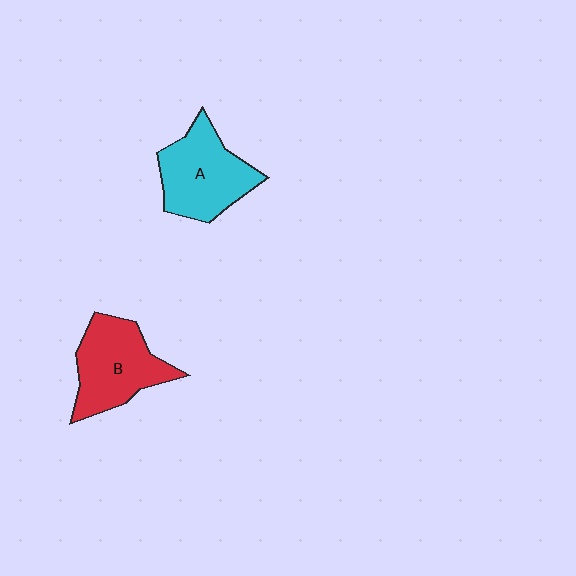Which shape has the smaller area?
Shape B (red).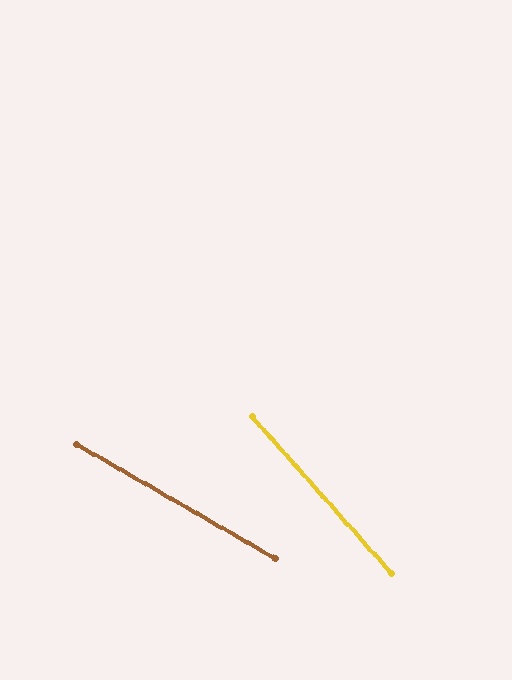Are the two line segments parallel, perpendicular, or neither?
Neither parallel nor perpendicular — they differ by about 18°.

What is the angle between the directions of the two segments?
Approximately 18 degrees.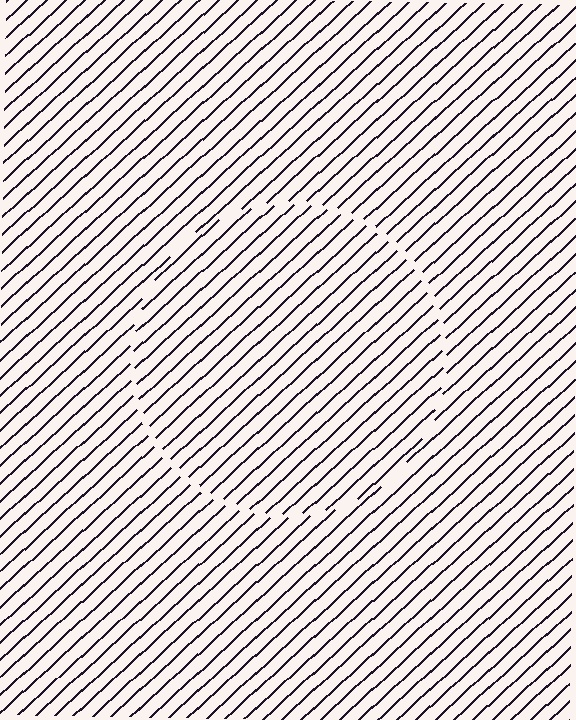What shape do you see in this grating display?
An illusory circle. The interior of the shape contains the same grating, shifted by half a period — the contour is defined by the phase discontinuity where line-ends from the inner and outer gratings abut.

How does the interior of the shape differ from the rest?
The interior of the shape contains the same grating, shifted by half a period — the contour is defined by the phase discontinuity where line-ends from the inner and outer gratings abut.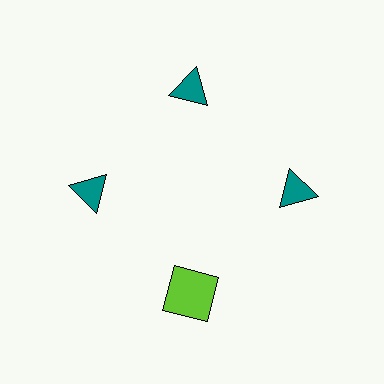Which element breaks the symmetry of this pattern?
The lime square at roughly the 6 o'clock position breaks the symmetry. All other shapes are teal triangles.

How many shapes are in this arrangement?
There are 4 shapes arranged in a ring pattern.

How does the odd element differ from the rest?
It differs in both color (lime instead of teal) and shape (square instead of triangle).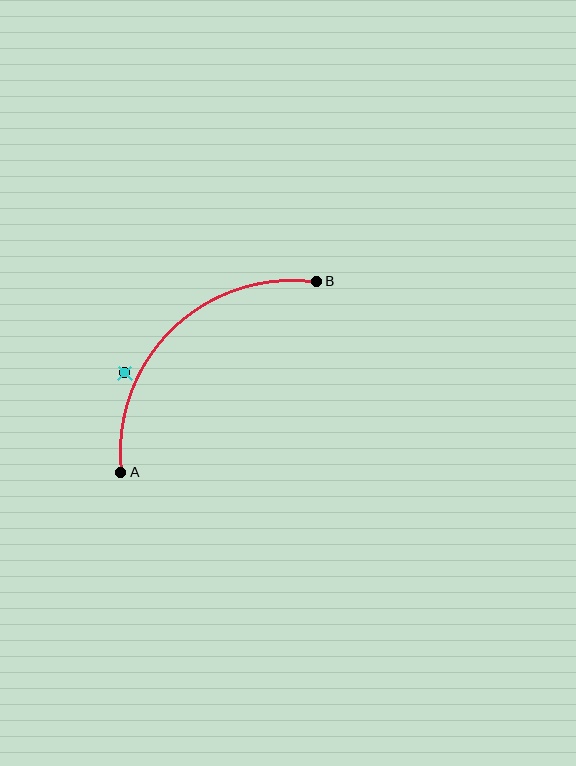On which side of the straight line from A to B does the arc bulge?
The arc bulges above and to the left of the straight line connecting A and B.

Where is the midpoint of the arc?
The arc midpoint is the point on the curve farthest from the straight line joining A and B. It sits above and to the left of that line.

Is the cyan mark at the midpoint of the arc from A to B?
No — the cyan mark does not lie on the arc at all. It sits slightly outside the curve.